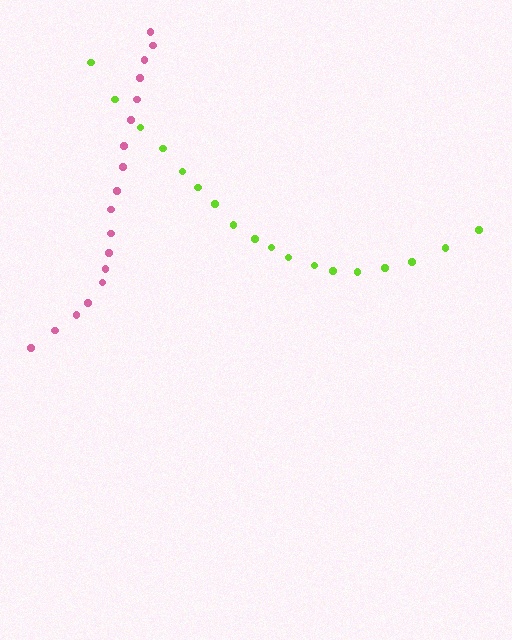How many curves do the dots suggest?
There are 2 distinct paths.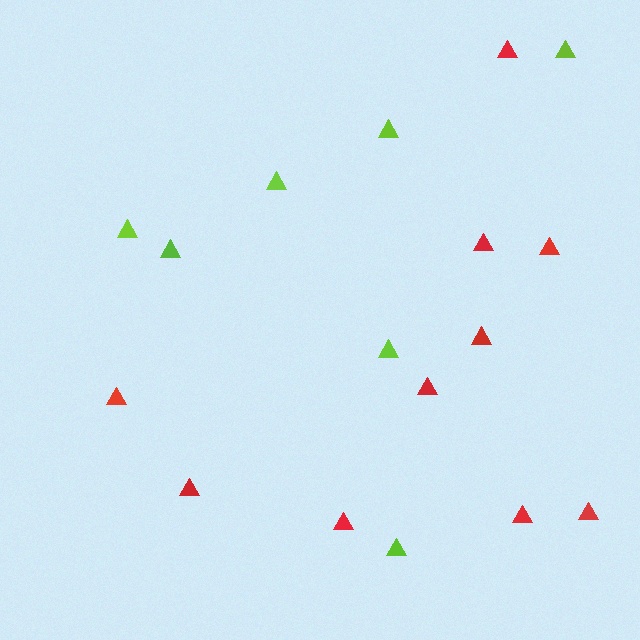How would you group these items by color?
There are 2 groups: one group of lime triangles (7) and one group of red triangles (10).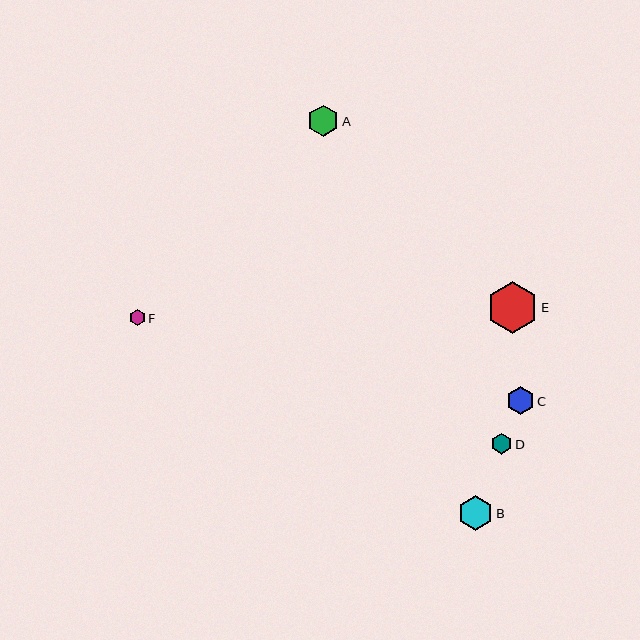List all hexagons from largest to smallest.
From largest to smallest: E, B, A, C, D, F.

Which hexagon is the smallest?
Hexagon F is the smallest with a size of approximately 16 pixels.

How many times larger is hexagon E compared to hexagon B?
Hexagon E is approximately 1.5 times the size of hexagon B.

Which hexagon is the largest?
Hexagon E is the largest with a size of approximately 51 pixels.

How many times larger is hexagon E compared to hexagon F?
Hexagon E is approximately 3.2 times the size of hexagon F.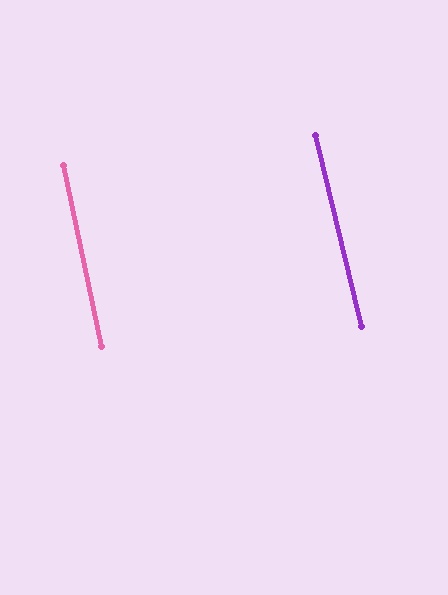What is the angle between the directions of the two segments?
Approximately 2 degrees.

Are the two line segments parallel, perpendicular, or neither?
Parallel — their directions differ by only 1.5°.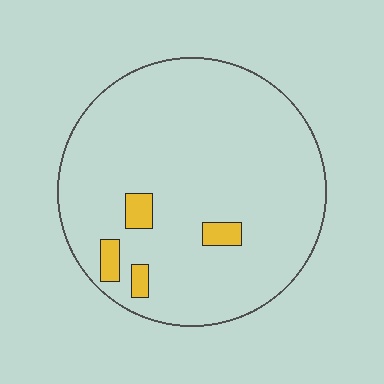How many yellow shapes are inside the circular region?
4.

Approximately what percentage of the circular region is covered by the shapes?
Approximately 5%.